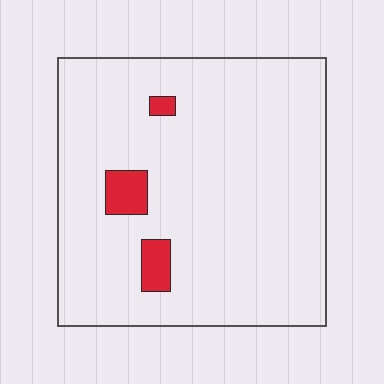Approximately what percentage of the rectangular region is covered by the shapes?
Approximately 5%.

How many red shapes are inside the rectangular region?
3.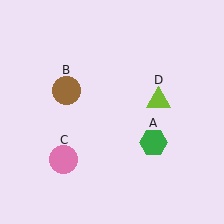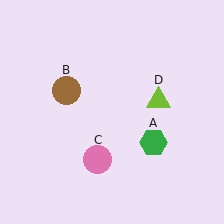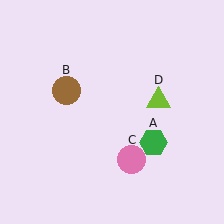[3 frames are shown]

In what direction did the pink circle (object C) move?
The pink circle (object C) moved right.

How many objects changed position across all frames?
1 object changed position: pink circle (object C).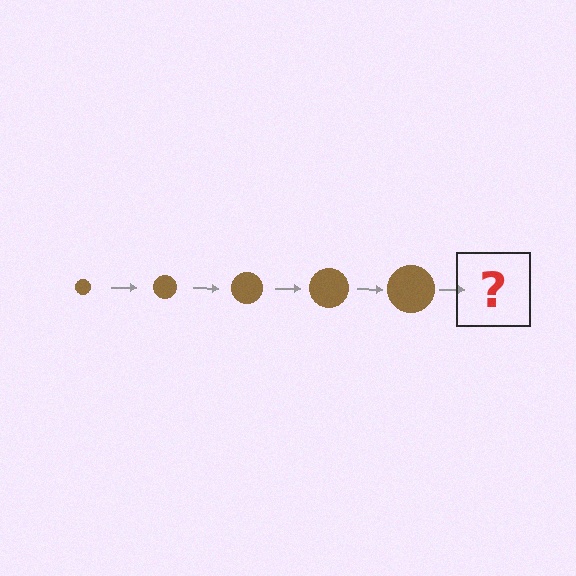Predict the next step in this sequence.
The next step is a brown circle, larger than the previous one.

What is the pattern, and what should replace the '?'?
The pattern is that the circle gets progressively larger each step. The '?' should be a brown circle, larger than the previous one.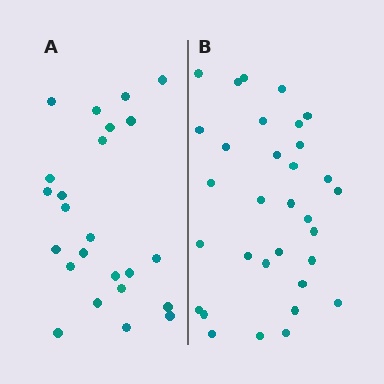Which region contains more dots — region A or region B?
Region B (the right region) has more dots.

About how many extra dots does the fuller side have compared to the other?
Region B has roughly 8 or so more dots than region A.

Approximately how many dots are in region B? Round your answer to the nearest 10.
About 30 dots. (The exact count is 32, which rounds to 30.)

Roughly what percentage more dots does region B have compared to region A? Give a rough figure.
About 35% more.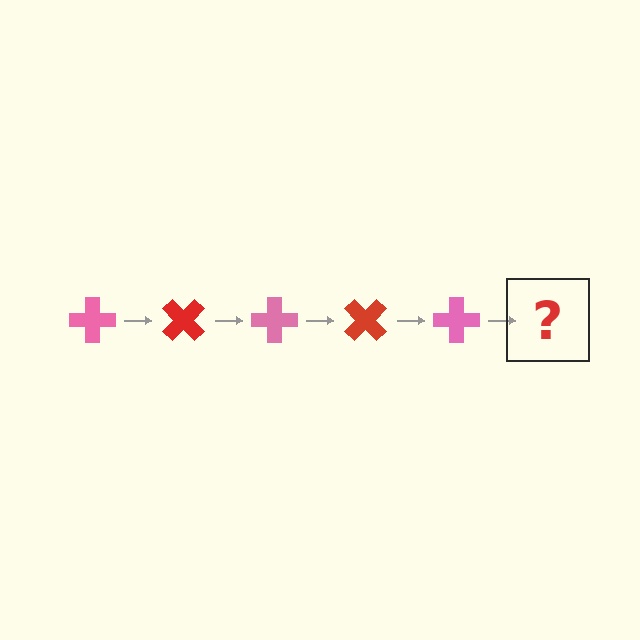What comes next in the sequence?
The next element should be a red cross, rotated 225 degrees from the start.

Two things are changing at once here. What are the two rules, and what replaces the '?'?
The two rules are that it rotates 45 degrees each step and the color cycles through pink and red. The '?' should be a red cross, rotated 225 degrees from the start.